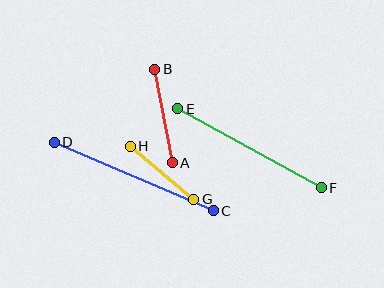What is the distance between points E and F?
The distance is approximately 164 pixels.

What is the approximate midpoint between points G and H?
The midpoint is at approximately (162, 173) pixels.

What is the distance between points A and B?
The distance is approximately 95 pixels.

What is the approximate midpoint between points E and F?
The midpoint is at approximately (250, 148) pixels.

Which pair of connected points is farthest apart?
Points C and D are farthest apart.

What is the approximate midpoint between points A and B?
The midpoint is at approximately (163, 116) pixels.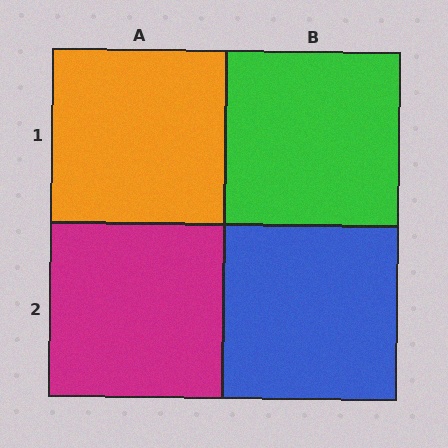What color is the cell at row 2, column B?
Blue.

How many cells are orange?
1 cell is orange.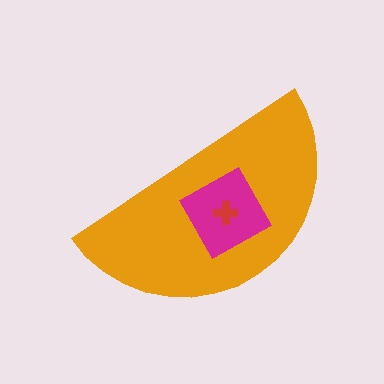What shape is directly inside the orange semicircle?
The magenta diamond.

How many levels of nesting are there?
3.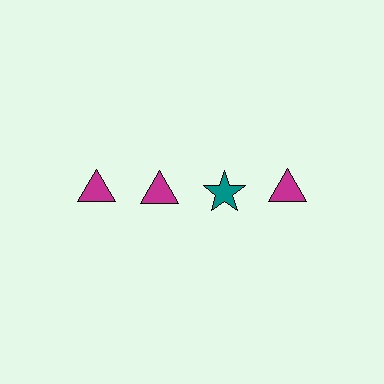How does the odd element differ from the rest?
It differs in both color (teal instead of magenta) and shape (star instead of triangle).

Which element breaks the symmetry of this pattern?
The teal star in the top row, center column breaks the symmetry. All other shapes are magenta triangles.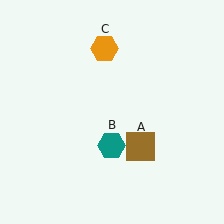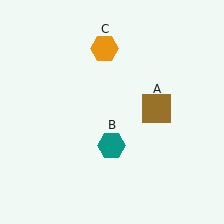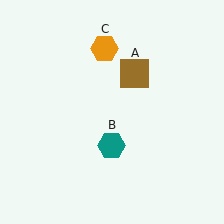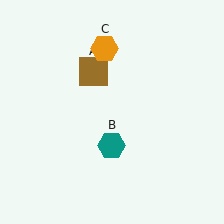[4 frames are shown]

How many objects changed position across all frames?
1 object changed position: brown square (object A).